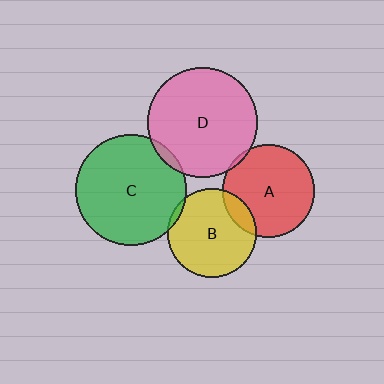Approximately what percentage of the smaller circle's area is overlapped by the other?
Approximately 5%.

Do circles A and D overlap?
Yes.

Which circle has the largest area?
Circle C (green).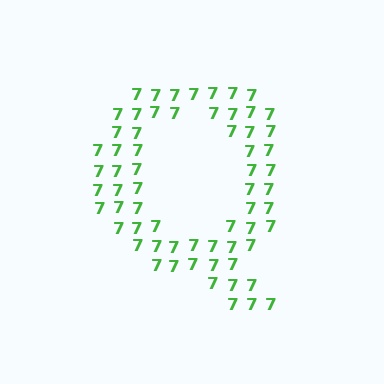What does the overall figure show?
The overall figure shows the letter Q.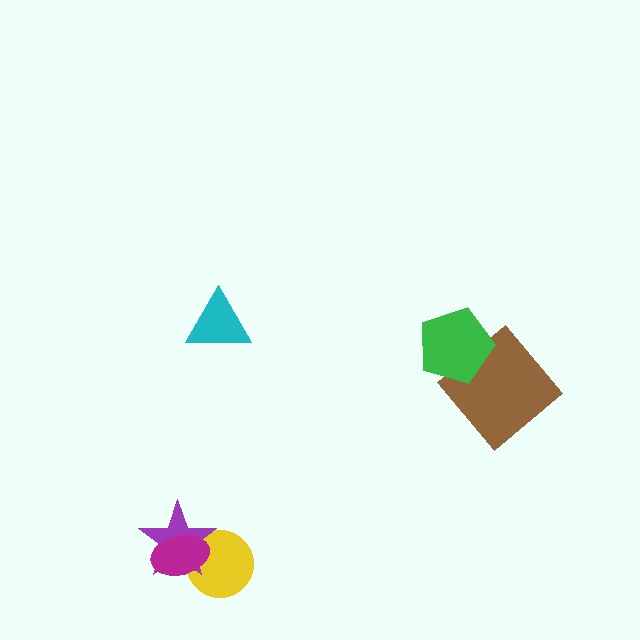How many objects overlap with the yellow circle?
2 objects overlap with the yellow circle.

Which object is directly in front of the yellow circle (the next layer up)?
The purple star is directly in front of the yellow circle.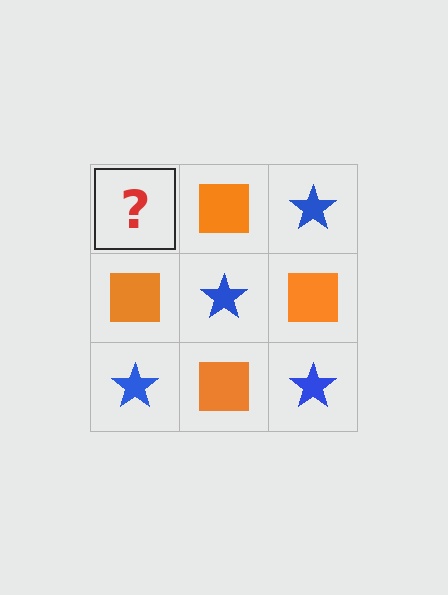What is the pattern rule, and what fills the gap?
The rule is that it alternates blue star and orange square in a checkerboard pattern. The gap should be filled with a blue star.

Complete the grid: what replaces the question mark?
The question mark should be replaced with a blue star.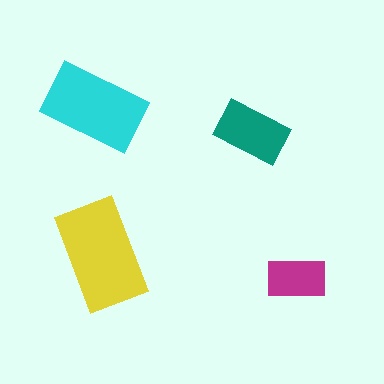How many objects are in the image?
There are 4 objects in the image.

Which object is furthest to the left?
The cyan rectangle is leftmost.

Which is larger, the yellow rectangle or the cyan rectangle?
The yellow one.